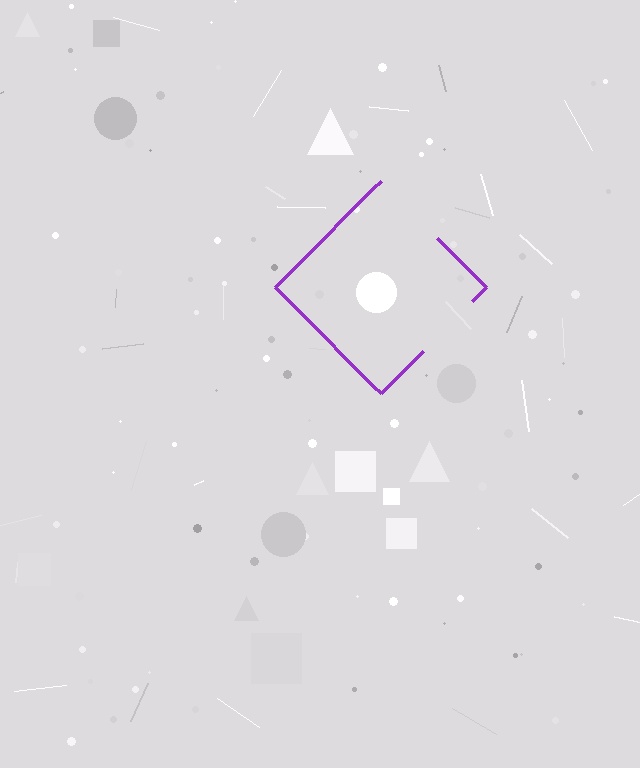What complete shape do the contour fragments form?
The contour fragments form a diamond.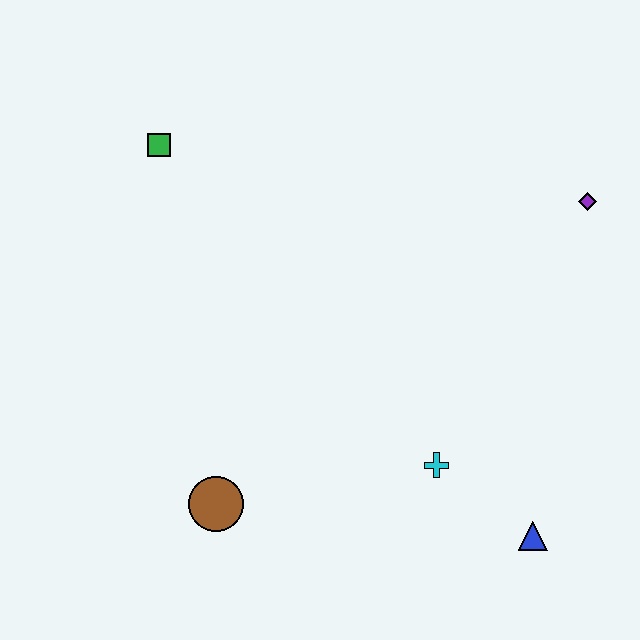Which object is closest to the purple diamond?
The cyan cross is closest to the purple diamond.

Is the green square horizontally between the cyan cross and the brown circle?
No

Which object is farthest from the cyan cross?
The green square is farthest from the cyan cross.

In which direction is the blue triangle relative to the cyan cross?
The blue triangle is to the right of the cyan cross.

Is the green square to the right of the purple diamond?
No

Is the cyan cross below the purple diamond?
Yes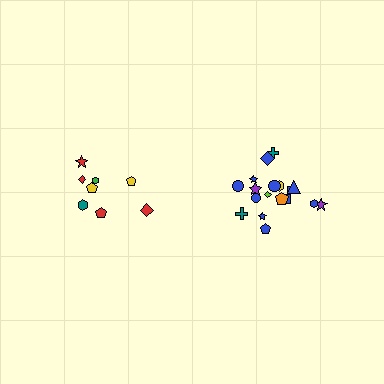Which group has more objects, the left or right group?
The right group.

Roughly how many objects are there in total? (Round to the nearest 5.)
Roughly 25 objects in total.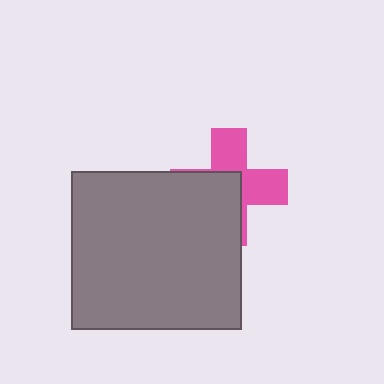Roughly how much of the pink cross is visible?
About half of it is visible (roughly 49%).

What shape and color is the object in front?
The object in front is a gray rectangle.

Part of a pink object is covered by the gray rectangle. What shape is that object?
It is a cross.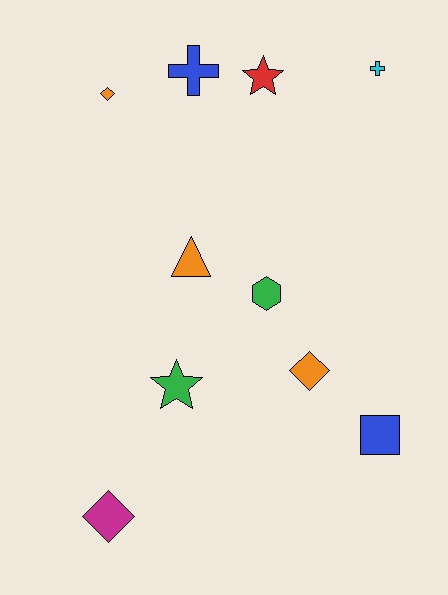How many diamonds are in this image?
There are 3 diamonds.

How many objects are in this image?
There are 10 objects.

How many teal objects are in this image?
There are no teal objects.